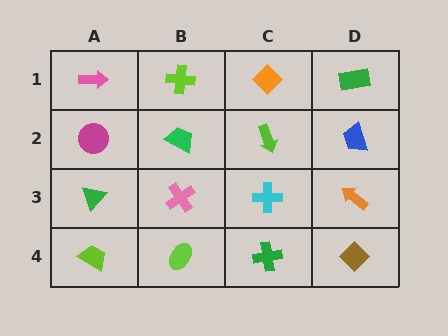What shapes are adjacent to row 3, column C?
A lime arrow (row 2, column C), a green cross (row 4, column C), a pink cross (row 3, column B), an orange arrow (row 3, column D).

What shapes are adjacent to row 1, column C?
A lime arrow (row 2, column C), a lime cross (row 1, column B), a green rectangle (row 1, column D).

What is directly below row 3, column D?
A brown diamond.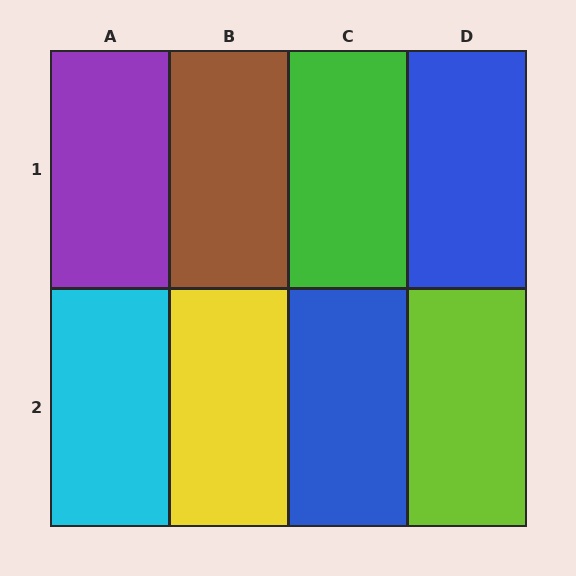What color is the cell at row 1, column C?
Green.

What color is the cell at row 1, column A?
Purple.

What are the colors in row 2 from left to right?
Cyan, yellow, blue, lime.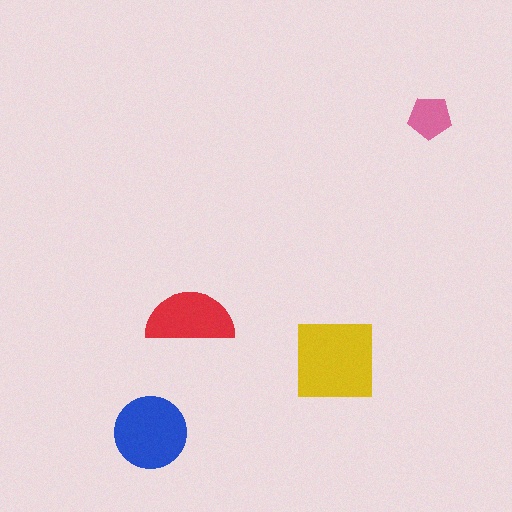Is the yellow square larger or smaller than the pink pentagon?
Larger.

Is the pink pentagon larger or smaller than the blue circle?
Smaller.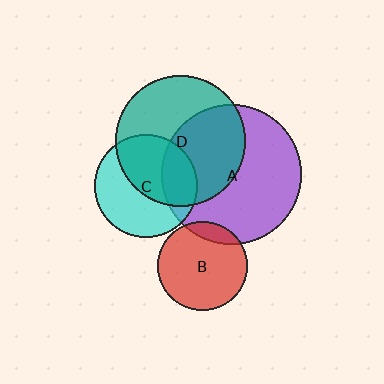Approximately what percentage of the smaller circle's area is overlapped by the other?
Approximately 10%.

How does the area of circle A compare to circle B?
Approximately 2.5 times.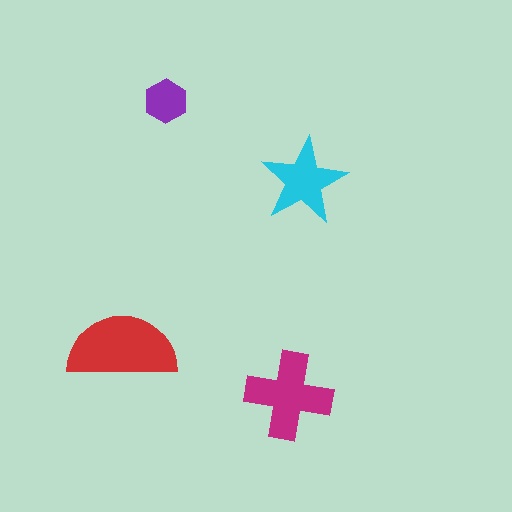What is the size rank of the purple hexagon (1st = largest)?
4th.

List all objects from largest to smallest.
The red semicircle, the magenta cross, the cyan star, the purple hexagon.